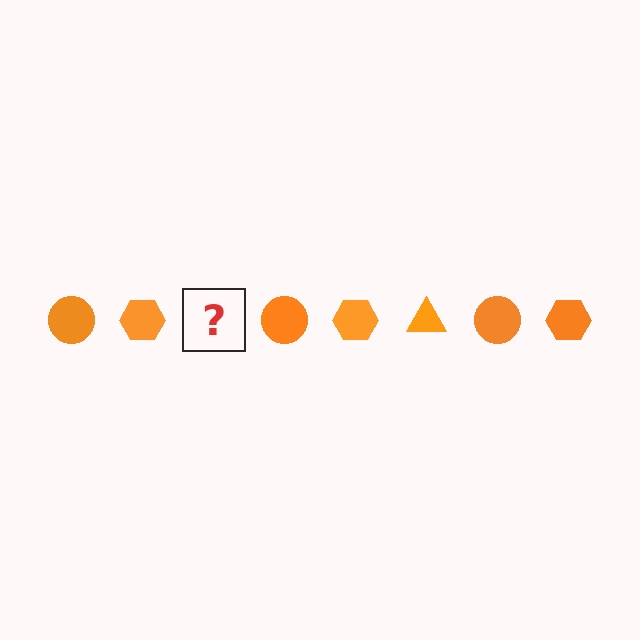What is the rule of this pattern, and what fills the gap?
The rule is that the pattern cycles through circle, hexagon, triangle shapes in orange. The gap should be filled with an orange triangle.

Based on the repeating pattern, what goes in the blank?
The blank should be an orange triangle.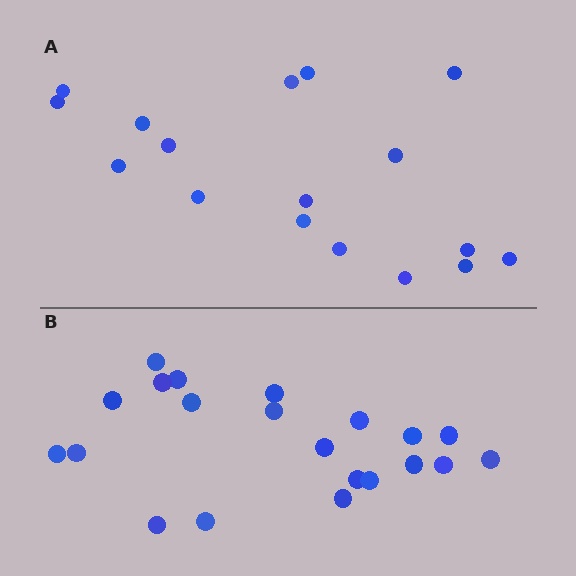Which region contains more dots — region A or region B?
Region B (the bottom region) has more dots.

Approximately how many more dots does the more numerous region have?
Region B has about 4 more dots than region A.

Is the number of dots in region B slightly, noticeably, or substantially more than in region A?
Region B has only slightly more — the two regions are fairly close. The ratio is roughly 1.2 to 1.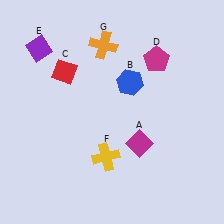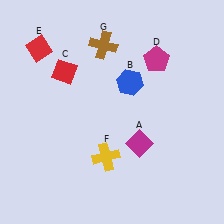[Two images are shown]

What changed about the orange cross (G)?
In Image 1, G is orange. In Image 2, it changed to brown.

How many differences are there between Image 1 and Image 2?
There are 2 differences between the two images.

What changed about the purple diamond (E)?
In Image 1, E is purple. In Image 2, it changed to red.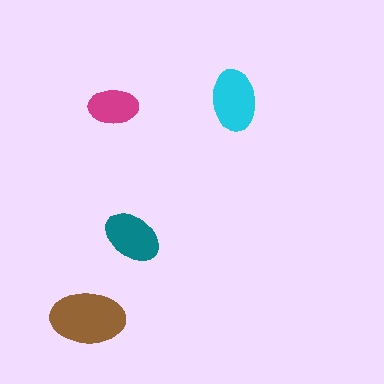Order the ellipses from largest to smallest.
the brown one, the cyan one, the teal one, the magenta one.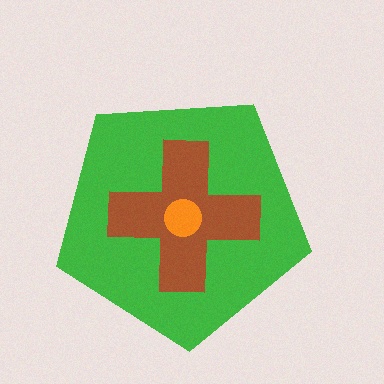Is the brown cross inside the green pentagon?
Yes.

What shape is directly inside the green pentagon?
The brown cross.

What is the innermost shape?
The orange circle.